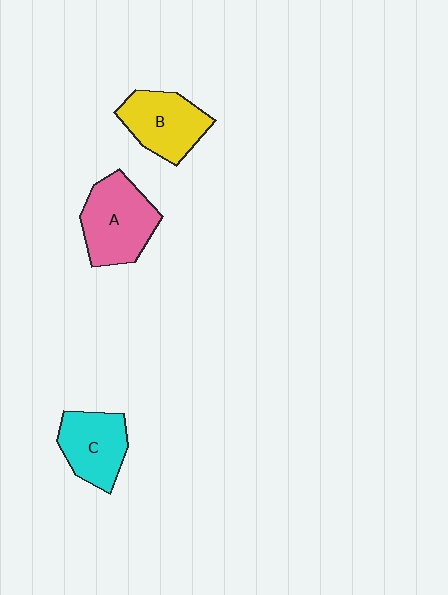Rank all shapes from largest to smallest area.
From largest to smallest: A (pink), B (yellow), C (cyan).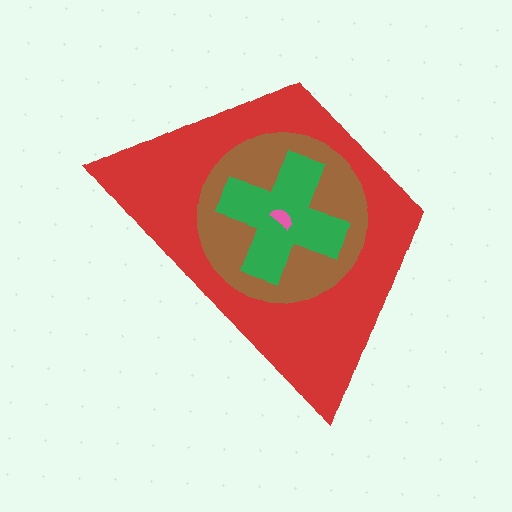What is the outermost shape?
The red trapezoid.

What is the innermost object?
The pink semicircle.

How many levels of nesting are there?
4.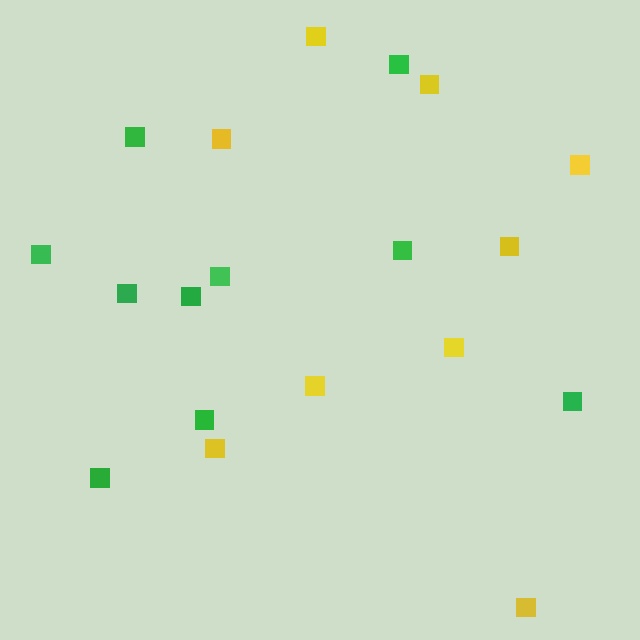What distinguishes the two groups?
There are 2 groups: one group of yellow squares (9) and one group of green squares (10).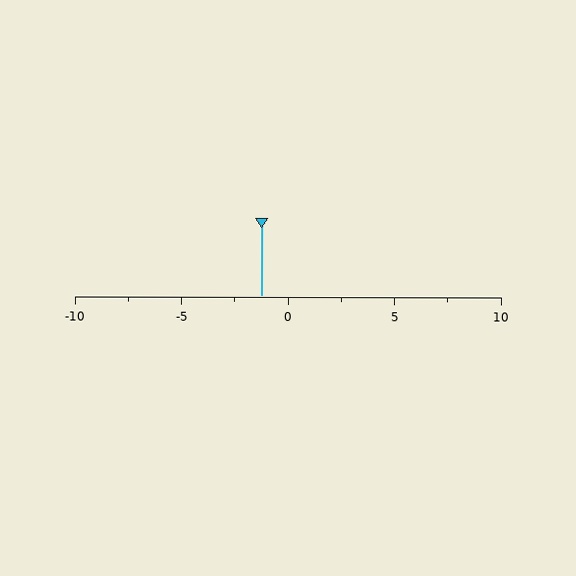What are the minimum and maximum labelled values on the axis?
The axis runs from -10 to 10.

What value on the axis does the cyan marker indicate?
The marker indicates approximately -1.2.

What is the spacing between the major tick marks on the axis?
The major ticks are spaced 5 apart.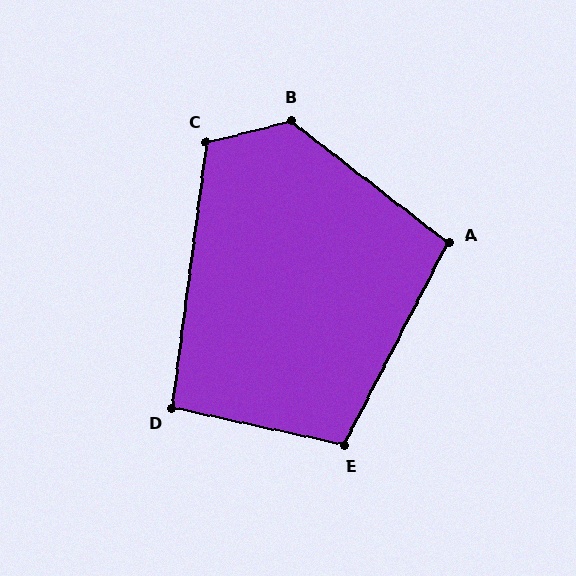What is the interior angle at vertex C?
Approximately 112 degrees (obtuse).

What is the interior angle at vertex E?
Approximately 105 degrees (obtuse).